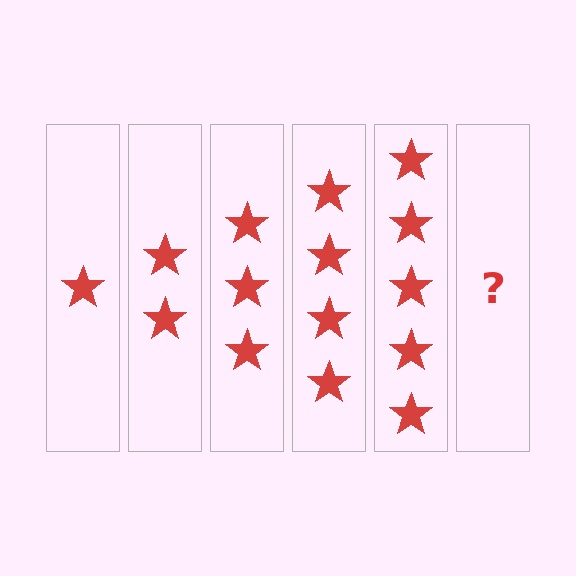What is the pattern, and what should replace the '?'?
The pattern is that each step adds one more star. The '?' should be 6 stars.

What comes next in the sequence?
The next element should be 6 stars.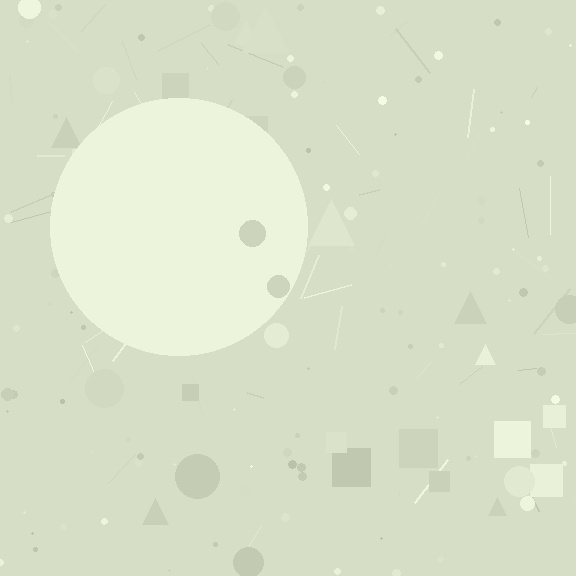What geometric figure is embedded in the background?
A circle is embedded in the background.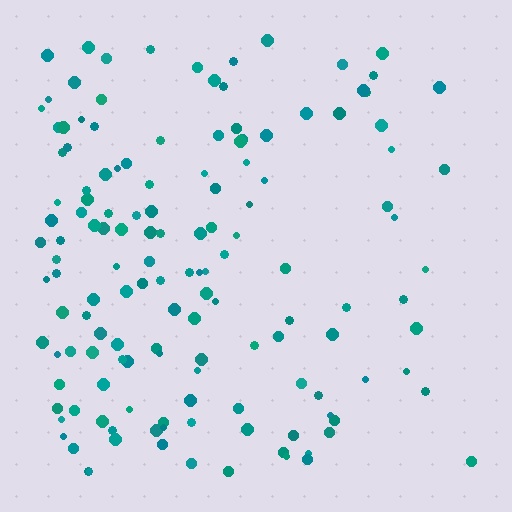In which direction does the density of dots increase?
From right to left, with the left side densest.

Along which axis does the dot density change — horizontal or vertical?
Horizontal.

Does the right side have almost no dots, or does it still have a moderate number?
Still a moderate number, just noticeably fewer than the left.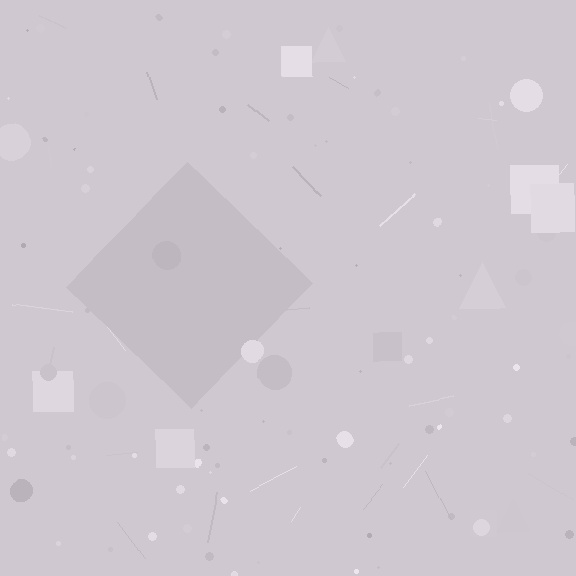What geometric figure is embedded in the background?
A diamond is embedded in the background.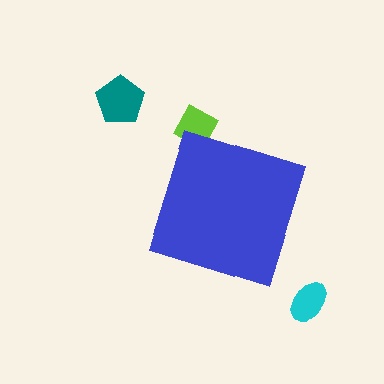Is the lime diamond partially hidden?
Yes, the lime diamond is partially hidden behind the blue diamond.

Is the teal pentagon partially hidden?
No, the teal pentagon is fully visible.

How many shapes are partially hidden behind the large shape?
1 shape is partially hidden.